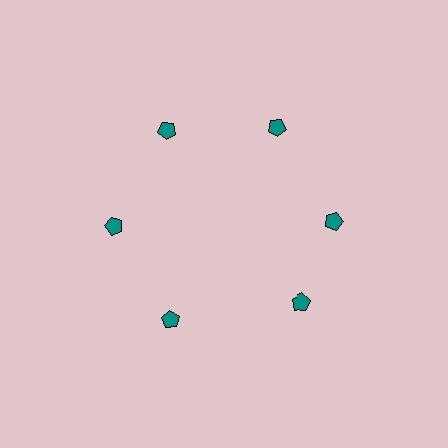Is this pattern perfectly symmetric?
No. The 6 teal pentagons are arranged in a ring, but one element near the 5 o'clock position is rotated out of alignment along the ring, breaking the 6-fold rotational symmetry.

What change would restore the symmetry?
The symmetry would be restored by rotating it back into even spacing with its neighbors so that all 6 pentagons sit at equal angles and equal distance from the center.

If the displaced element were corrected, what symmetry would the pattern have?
It would have 6-fold rotational symmetry — the pattern would map onto itself every 60 degrees.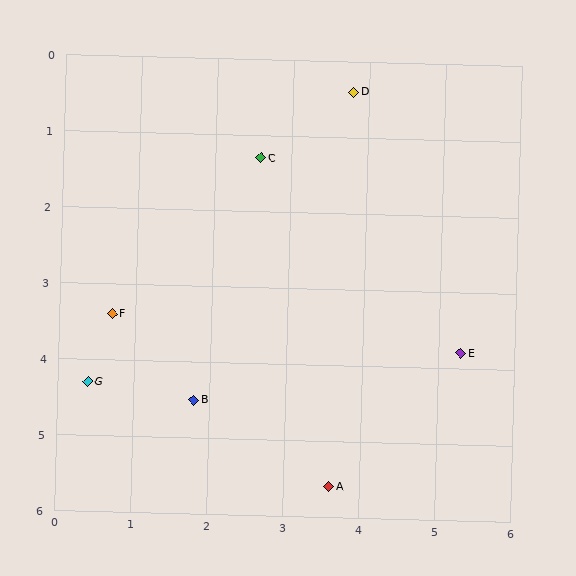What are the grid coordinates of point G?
Point G is at approximately (0.4, 4.3).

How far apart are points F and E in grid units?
Points F and E are about 4.6 grid units apart.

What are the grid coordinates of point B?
Point B is at approximately (1.8, 4.5).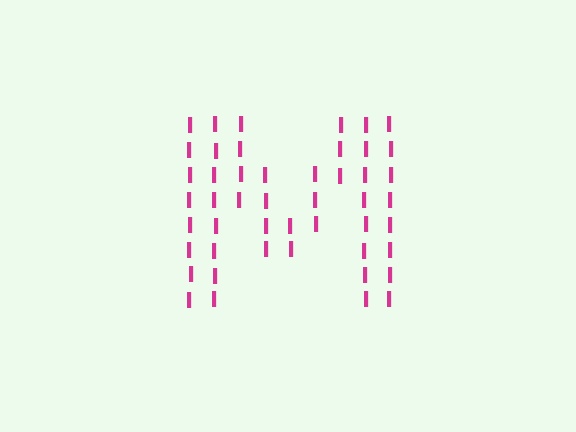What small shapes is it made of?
It is made of small letter I's.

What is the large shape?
The large shape is the letter M.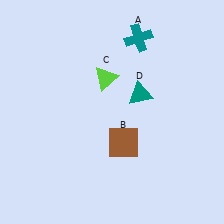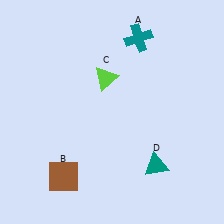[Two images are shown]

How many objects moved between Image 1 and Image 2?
2 objects moved between the two images.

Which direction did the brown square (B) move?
The brown square (B) moved left.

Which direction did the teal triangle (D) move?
The teal triangle (D) moved down.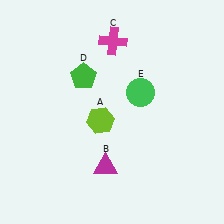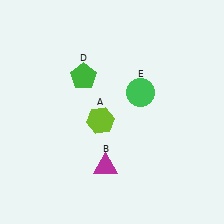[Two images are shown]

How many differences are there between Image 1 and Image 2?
There is 1 difference between the two images.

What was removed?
The magenta cross (C) was removed in Image 2.